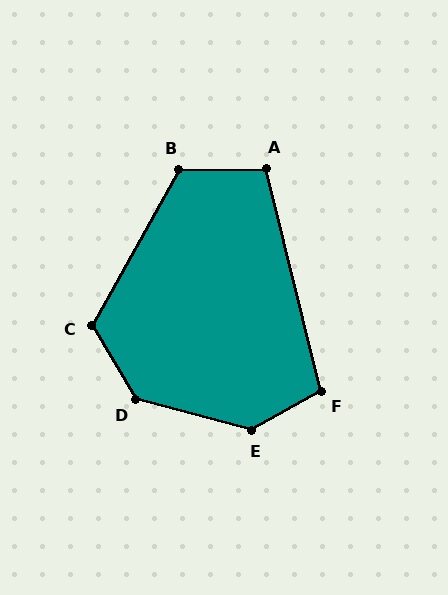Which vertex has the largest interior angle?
E, at approximately 137 degrees.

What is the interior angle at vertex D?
Approximately 135 degrees (obtuse).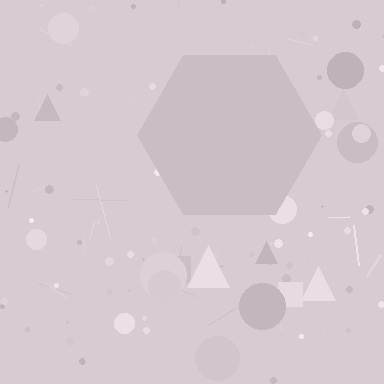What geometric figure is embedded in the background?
A hexagon is embedded in the background.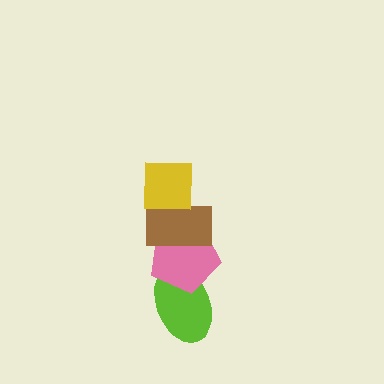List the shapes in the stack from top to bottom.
From top to bottom: the yellow square, the brown rectangle, the pink pentagon, the lime ellipse.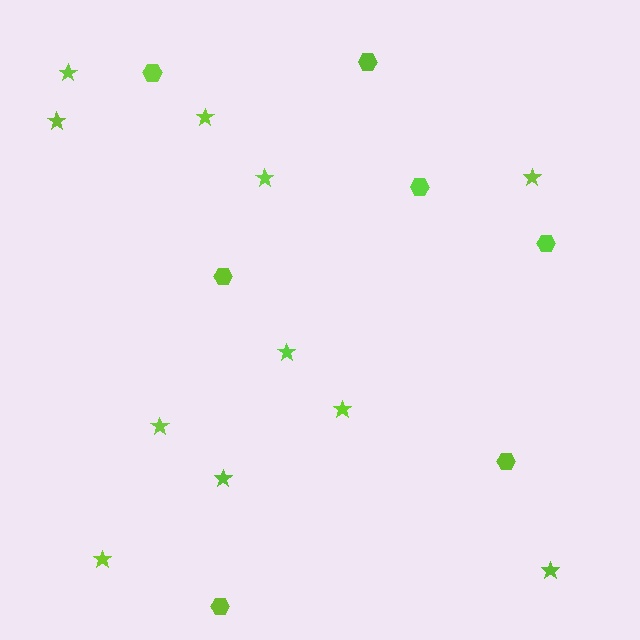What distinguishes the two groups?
There are 2 groups: one group of hexagons (7) and one group of stars (11).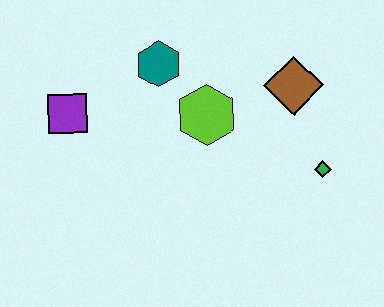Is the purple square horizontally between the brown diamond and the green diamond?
No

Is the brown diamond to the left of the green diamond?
Yes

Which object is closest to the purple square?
The teal hexagon is closest to the purple square.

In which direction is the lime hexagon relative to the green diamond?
The lime hexagon is to the left of the green diamond.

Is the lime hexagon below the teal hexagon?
Yes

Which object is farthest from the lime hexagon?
The purple square is farthest from the lime hexagon.